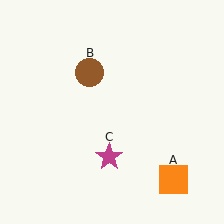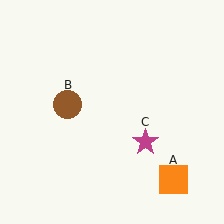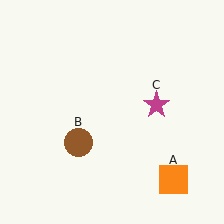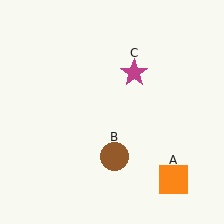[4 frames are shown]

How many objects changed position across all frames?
2 objects changed position: brown circle (object B), magenta star (object C).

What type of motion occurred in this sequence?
The brown circle (object B), magenta star (object C) rotated counterclockwise around the center of the scene.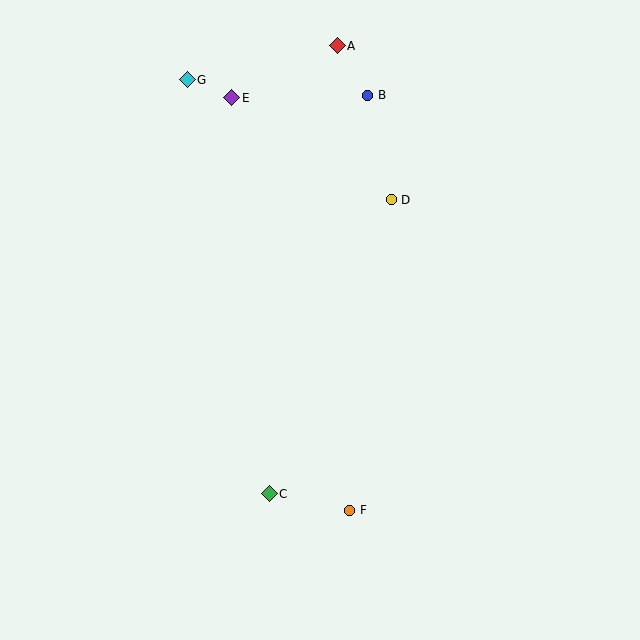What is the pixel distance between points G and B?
The distance between G and B is 182 pixels.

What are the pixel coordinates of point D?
Point D is at (391, 200).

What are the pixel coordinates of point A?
Point A is at (337, 46).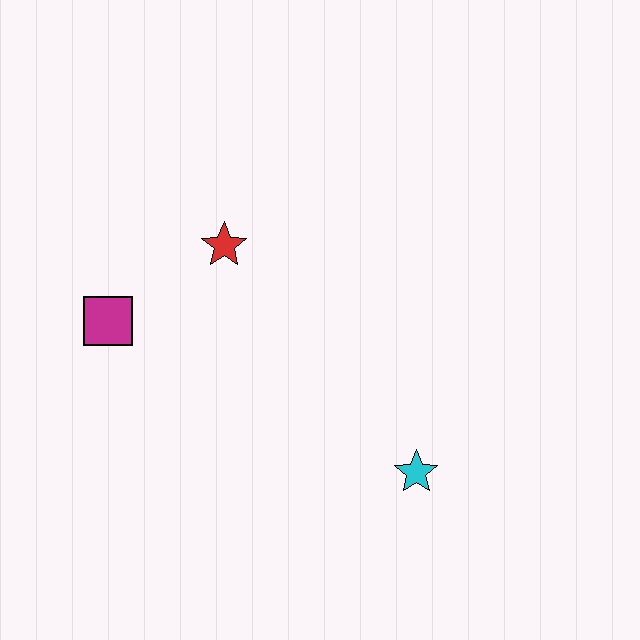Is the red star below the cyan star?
No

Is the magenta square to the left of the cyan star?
Yes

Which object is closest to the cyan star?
The red star is closest to the cyan star.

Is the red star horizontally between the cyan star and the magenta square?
Yes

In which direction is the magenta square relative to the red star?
The magenta square is to the left of the red star.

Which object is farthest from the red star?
The cyan star is farthest from the red star.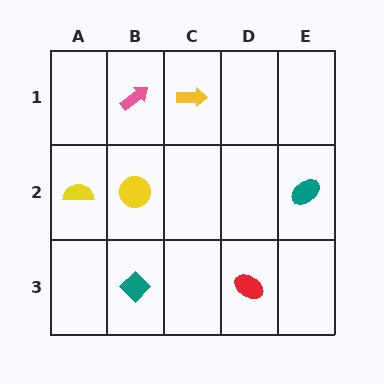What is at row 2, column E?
A teal ellipse.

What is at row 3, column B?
A teal diamond.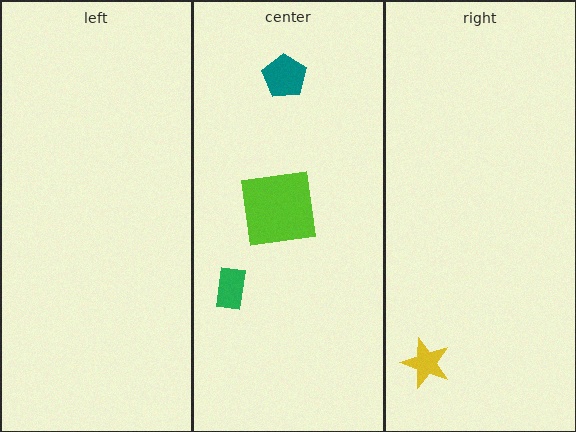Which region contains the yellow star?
The right region.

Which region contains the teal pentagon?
The center region.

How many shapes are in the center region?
3.